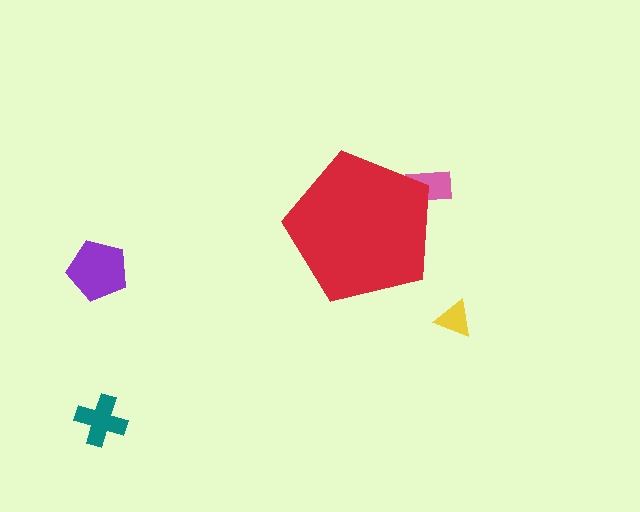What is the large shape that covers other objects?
A red pentagon.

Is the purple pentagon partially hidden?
No, the purple pentagon is fully visible.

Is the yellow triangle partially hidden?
No, the yellow triangle is fully visible.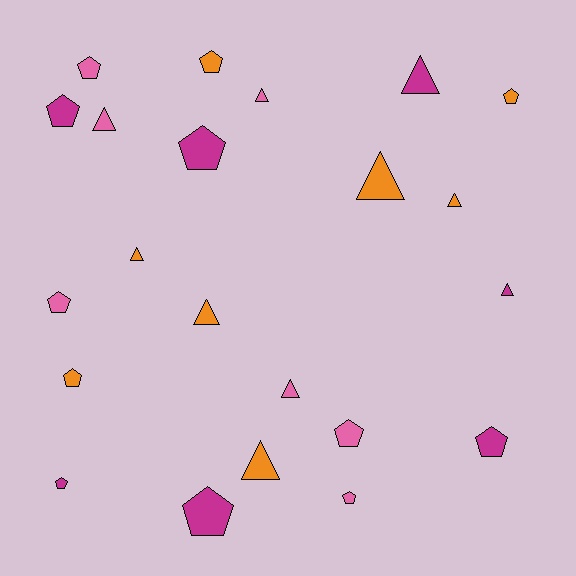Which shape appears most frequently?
Pentagon, with 12 objects.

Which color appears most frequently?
Orange, with 8 objects.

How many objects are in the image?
There are 22 objects.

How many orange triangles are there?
There are 5 orange triangles.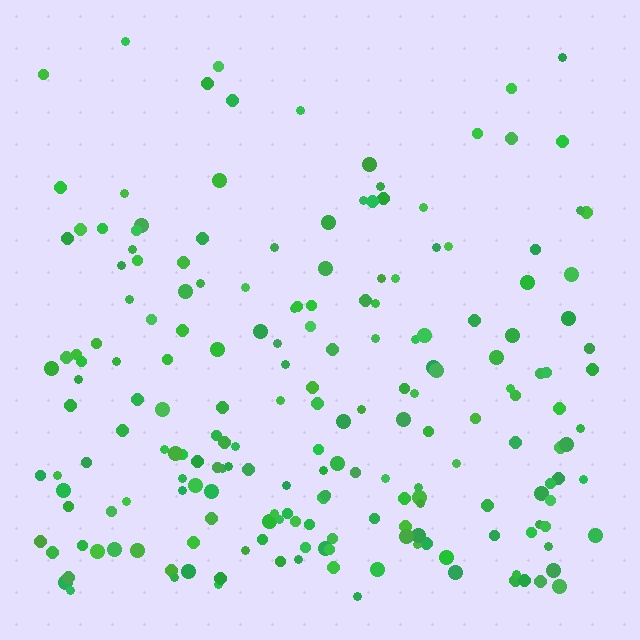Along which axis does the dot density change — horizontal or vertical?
Vertical.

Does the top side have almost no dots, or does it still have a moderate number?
Still a moderate number, just noticeably fewer than the bottom.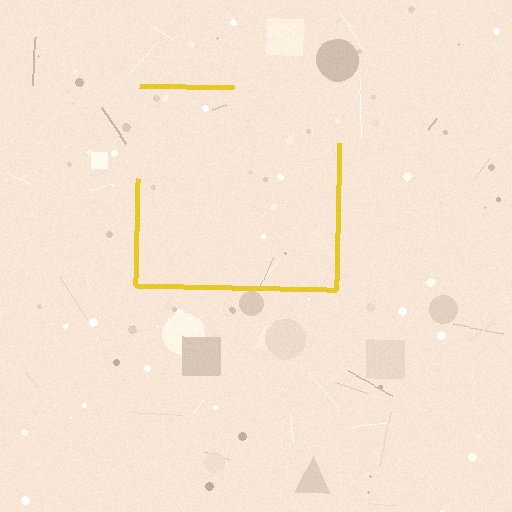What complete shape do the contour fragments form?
The contour fragments form a square.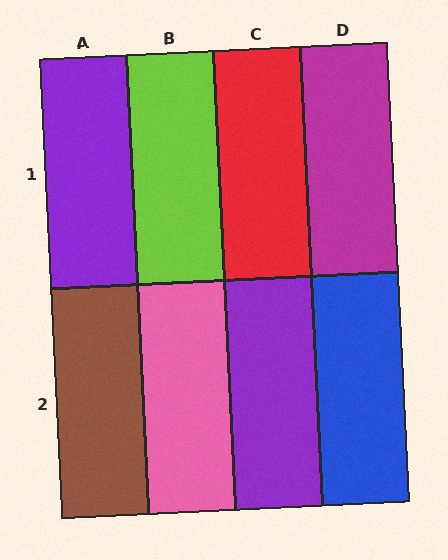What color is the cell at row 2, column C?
Purple.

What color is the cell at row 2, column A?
Brown.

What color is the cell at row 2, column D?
Blue.